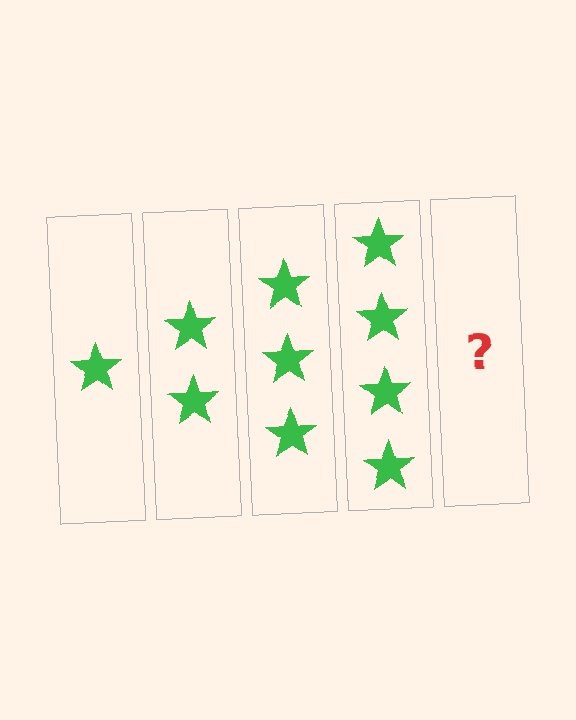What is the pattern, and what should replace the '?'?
The pattern is that each step adds one more star. The '?' should be 5 stars.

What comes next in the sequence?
The next element should be 5 stars.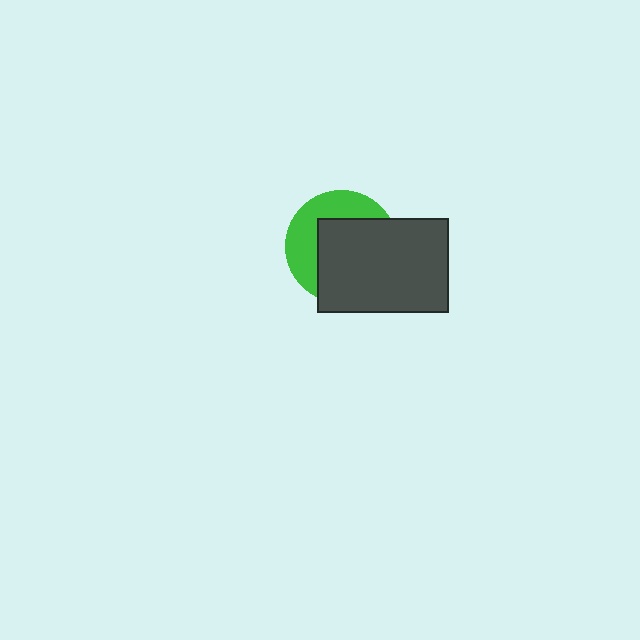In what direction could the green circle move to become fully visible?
The green circle could move toward the upper-left. That would shift it out from behind the dark gray rectangle entirely.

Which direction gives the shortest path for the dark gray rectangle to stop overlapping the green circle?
Moving toward the lower-right gives the shortest separation.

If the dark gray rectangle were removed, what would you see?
You would see the complete green circle.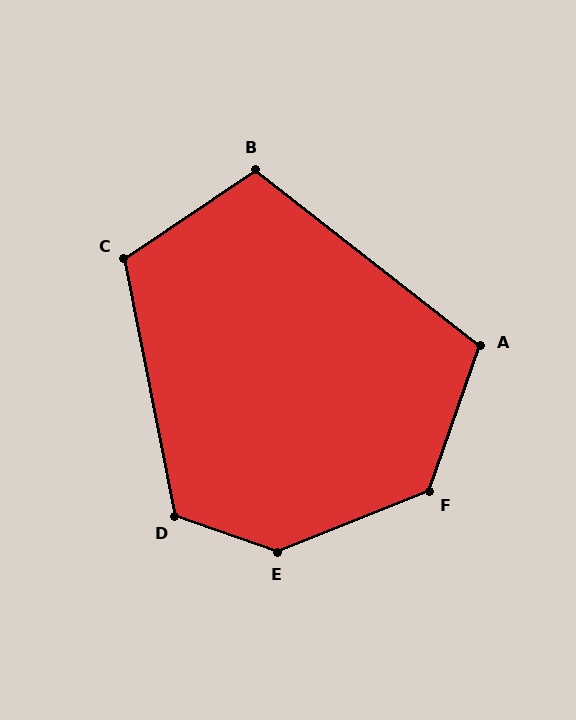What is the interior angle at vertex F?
Approximately 131 degrees (obtuse).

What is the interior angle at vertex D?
Approximately 121 degrees (obtuse).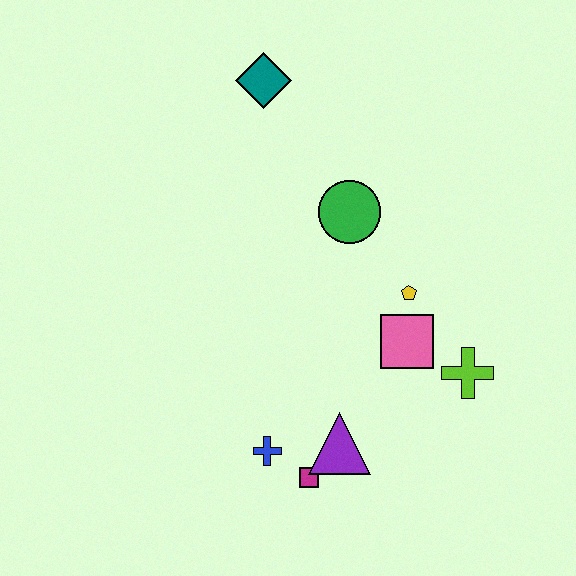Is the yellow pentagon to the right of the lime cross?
No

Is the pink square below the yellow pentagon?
Yes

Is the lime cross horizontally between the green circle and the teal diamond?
No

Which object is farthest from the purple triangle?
The teal diamond is farthest from the purple triangle.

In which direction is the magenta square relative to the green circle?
The magenta square is below the green circle.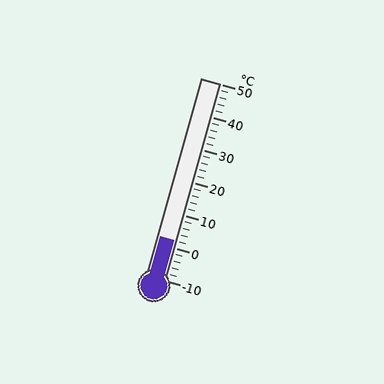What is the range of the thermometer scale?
The thermometer scale ranges from -10°C to 50°C.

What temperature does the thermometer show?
The thermometer shows approximately 2°C.